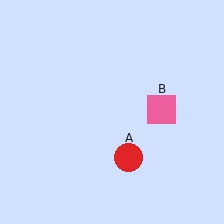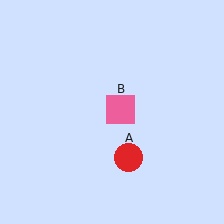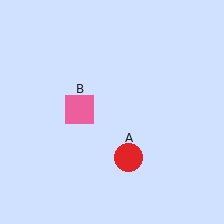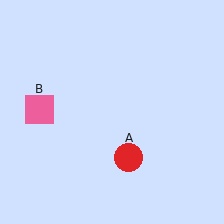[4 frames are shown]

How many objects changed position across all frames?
1 object changed position: pink square (object B).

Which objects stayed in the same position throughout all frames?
Red circle (object A) remained stationary.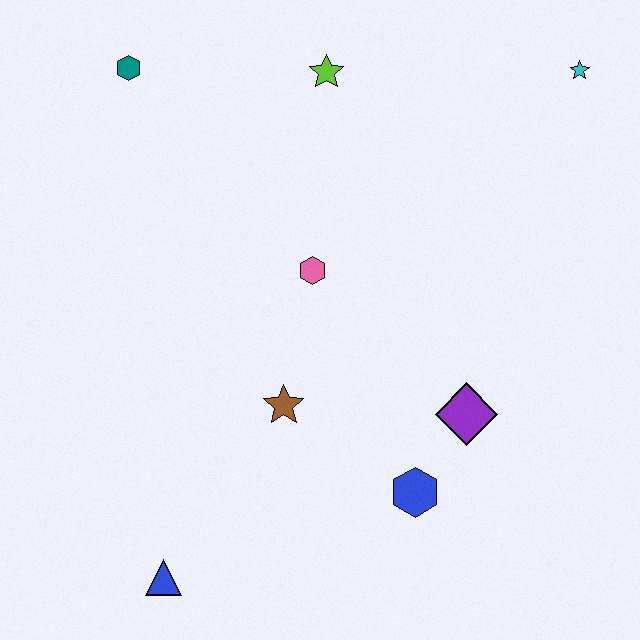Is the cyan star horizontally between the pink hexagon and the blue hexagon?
No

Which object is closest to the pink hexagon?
The brown star is closest to the pink hexagon.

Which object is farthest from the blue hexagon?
The teal hexagon is farthest from the blue hexagon.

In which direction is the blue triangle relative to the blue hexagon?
The blue triangle is to the left of the blue hexagon.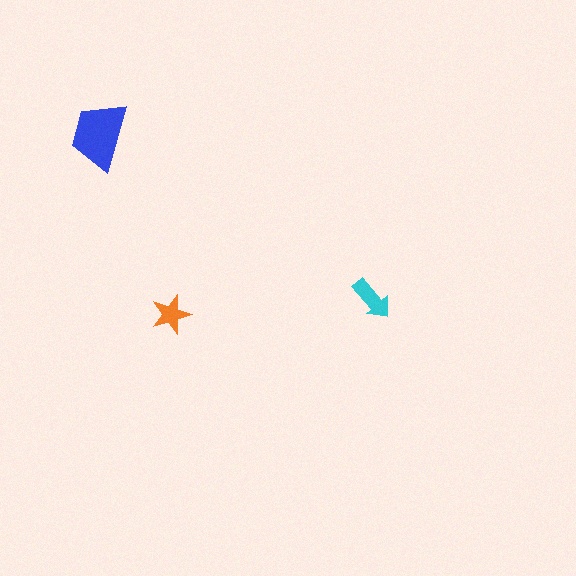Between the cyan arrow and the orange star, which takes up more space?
The cyan arrow.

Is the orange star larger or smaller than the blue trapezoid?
Smaller.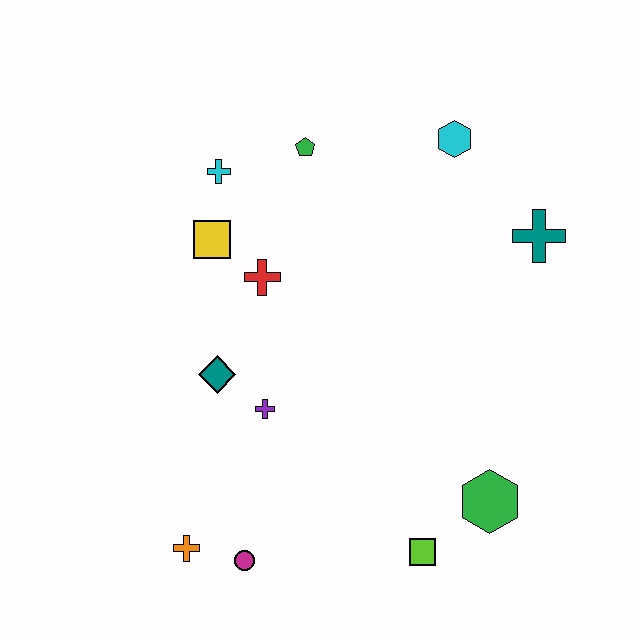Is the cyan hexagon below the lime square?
No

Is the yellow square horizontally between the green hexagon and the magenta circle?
No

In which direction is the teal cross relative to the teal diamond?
The teal cross is to the right of the teal diamond.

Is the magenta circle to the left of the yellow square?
No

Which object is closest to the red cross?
The yellow square is closest to the red cross.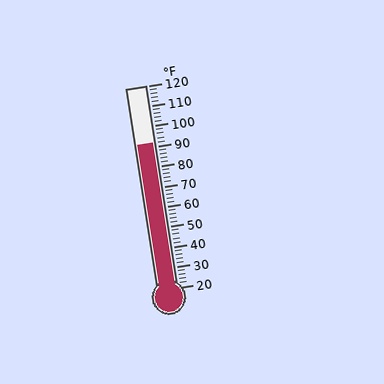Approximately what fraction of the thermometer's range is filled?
The thermometer is filled to approximately 70% of its range.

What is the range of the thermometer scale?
The thermometer scale ranges from 20°F to 120°F.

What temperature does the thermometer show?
The thermometer shows approximately 92°F.